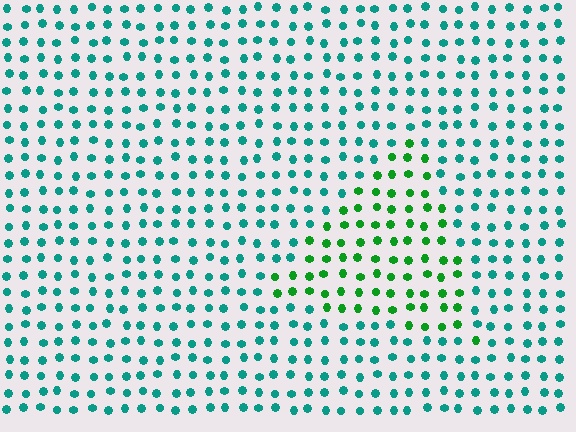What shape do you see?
I see a triangle.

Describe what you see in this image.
The image is filled with small teal elements in a uniform arrangement. A triangle-shaped region is visible where the elements are tinted to a slightly different hue, forming a subtle color boundary.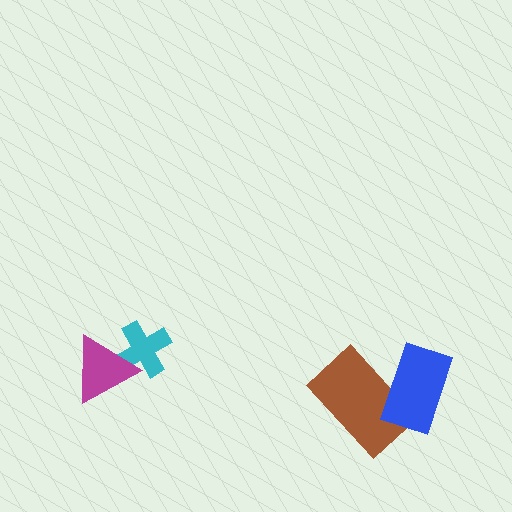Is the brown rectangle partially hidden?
Yes, it is partially covered by another shape.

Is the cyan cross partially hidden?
Yes, it is partially covered by another shape.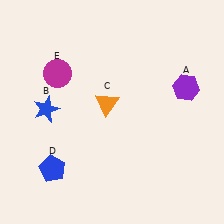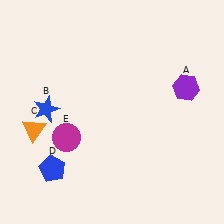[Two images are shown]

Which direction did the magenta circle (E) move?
The magenta circle (E) moved down.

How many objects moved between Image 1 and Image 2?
2 objects moved between the two images.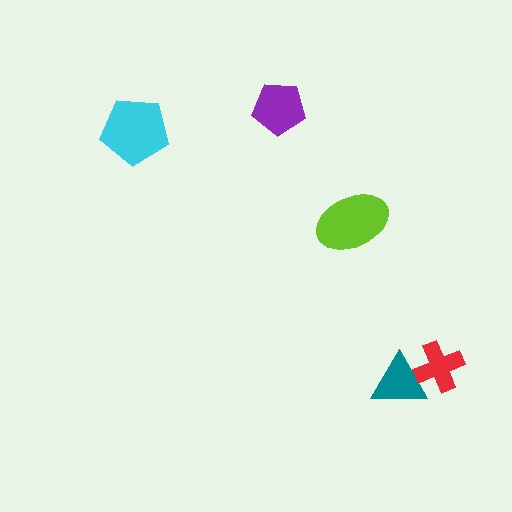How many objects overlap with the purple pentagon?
0 objects overlap with the purple pentagon.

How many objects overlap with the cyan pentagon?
0 objects overlap with the cyan pentagon.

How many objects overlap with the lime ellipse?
0 objects overlap with the lime ellipse.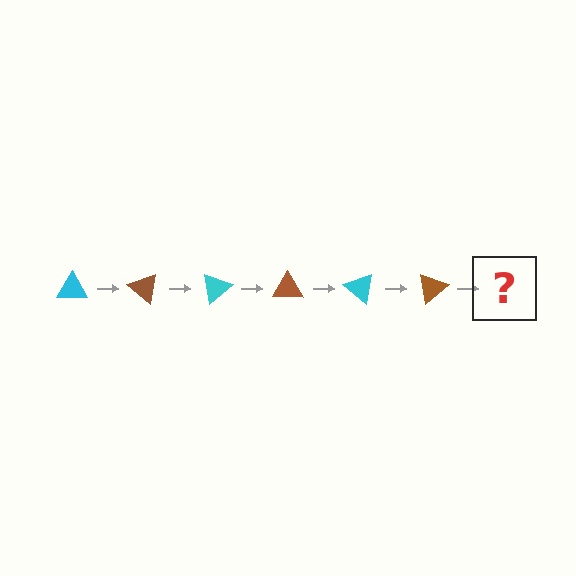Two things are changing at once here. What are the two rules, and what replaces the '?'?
The two rules are that it rotates 40 degrees each step and the color cycles through cyan and brown. The '?' should be a cyan triangle, rotated 240 degrees from the start.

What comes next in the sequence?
The next element should be a cyan triangle, rotated 240 degrees from the start.